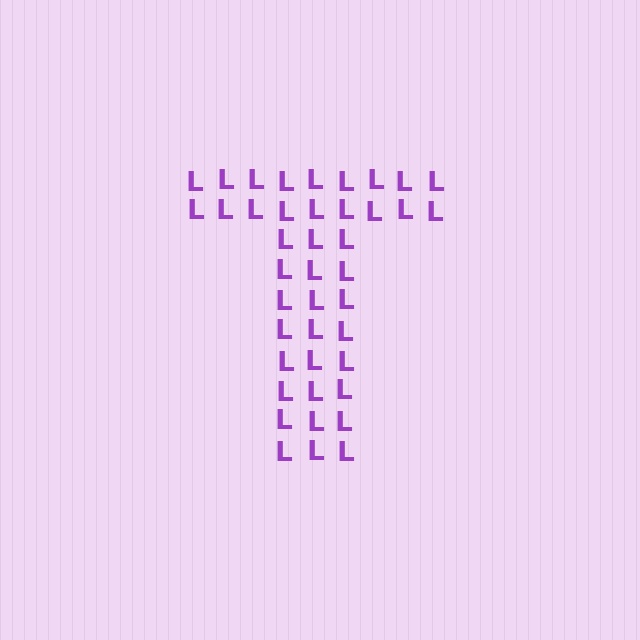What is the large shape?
The large shape is the letter T.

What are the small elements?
The small elements are letter L's.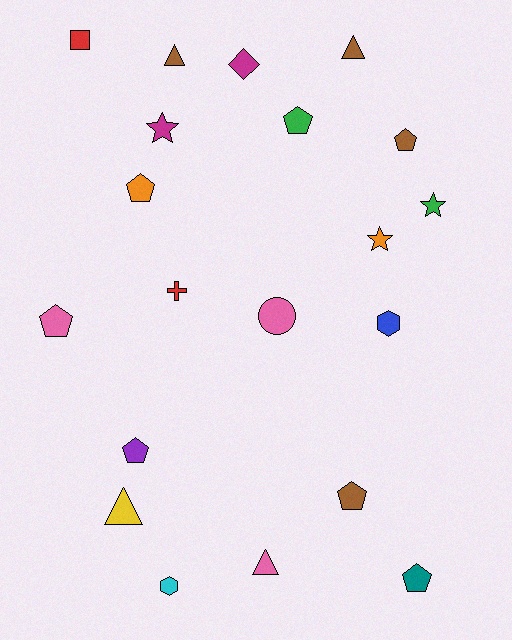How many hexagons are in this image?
There are 2 hexagons.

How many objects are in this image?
There are 20 objects.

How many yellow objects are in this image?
There is 1 yellow object.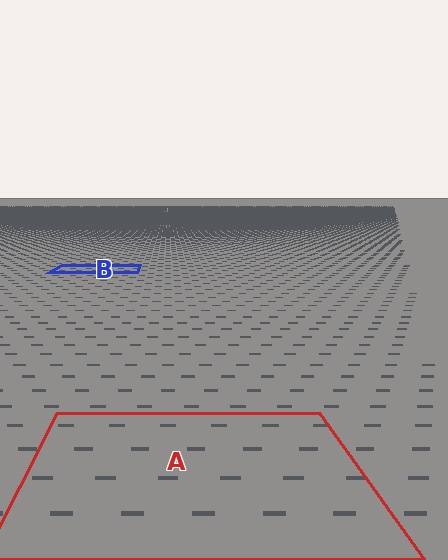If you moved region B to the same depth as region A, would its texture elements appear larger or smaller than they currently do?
They would appear larger. At a closer depth, the same texture elements are projected at a bigger on-screen size.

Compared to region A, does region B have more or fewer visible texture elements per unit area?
Region B has more texture elements per unit area — they are packed more densely because it is farther away.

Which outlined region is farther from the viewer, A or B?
Region B is farther from the viewer — the texture elements inside it appear smaller and more densely packed.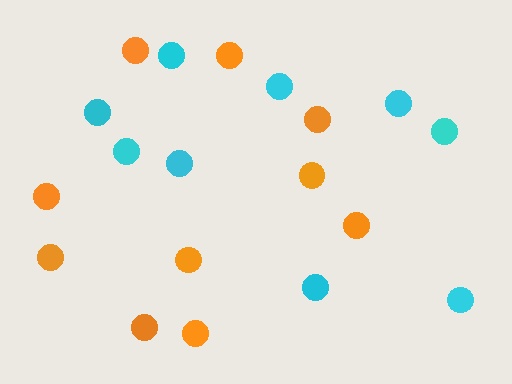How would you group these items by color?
There are 2 groups: one group of orange circles (10) and one group of cyan circles (9).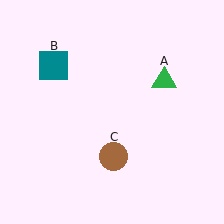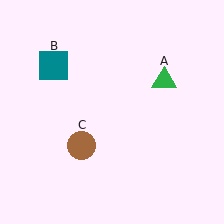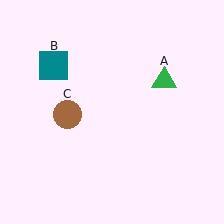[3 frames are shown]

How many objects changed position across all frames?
1 object changed position: brown circle (object C).